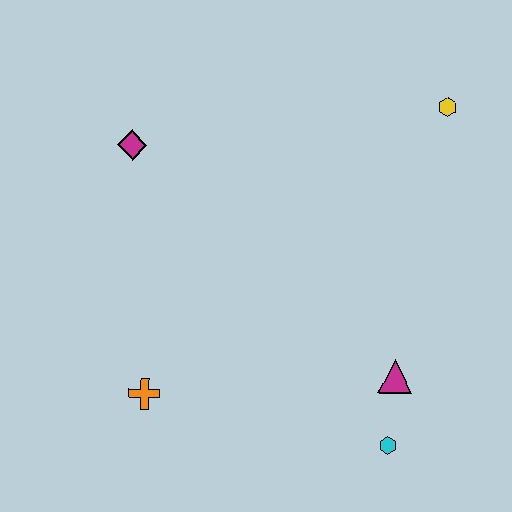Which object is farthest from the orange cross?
The yellow hexagon is farthest from the orange cross.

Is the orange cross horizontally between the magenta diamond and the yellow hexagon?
Yes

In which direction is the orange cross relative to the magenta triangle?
The orange cross is to the left of the magenta triangle.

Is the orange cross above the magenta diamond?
No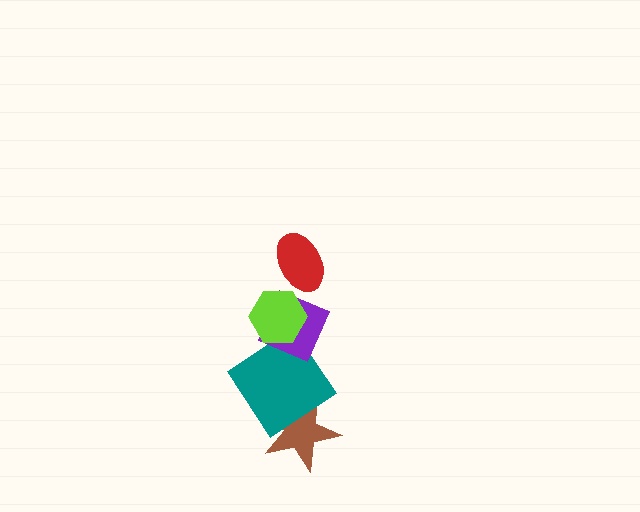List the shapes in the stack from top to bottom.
From top to bottom: the red ellipse, the lime hexagon, the purple diamond, the teal diamond, the brown star.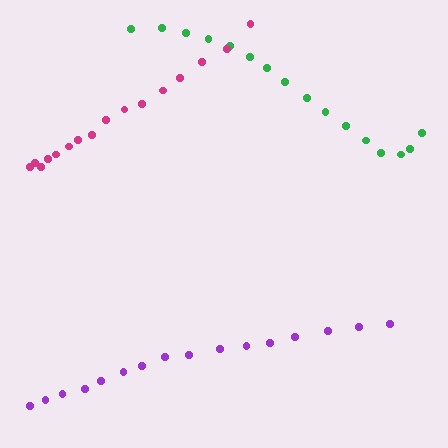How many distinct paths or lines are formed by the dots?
There are 3 distinct paths.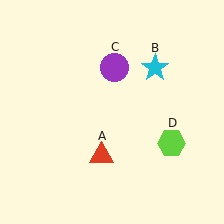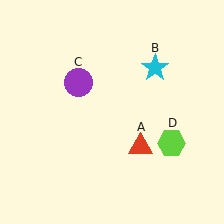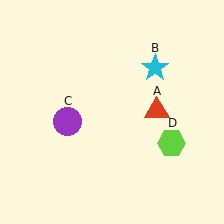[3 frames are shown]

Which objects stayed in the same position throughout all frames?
Cyan star (object B) and lime hexagon (object D) remained stationary.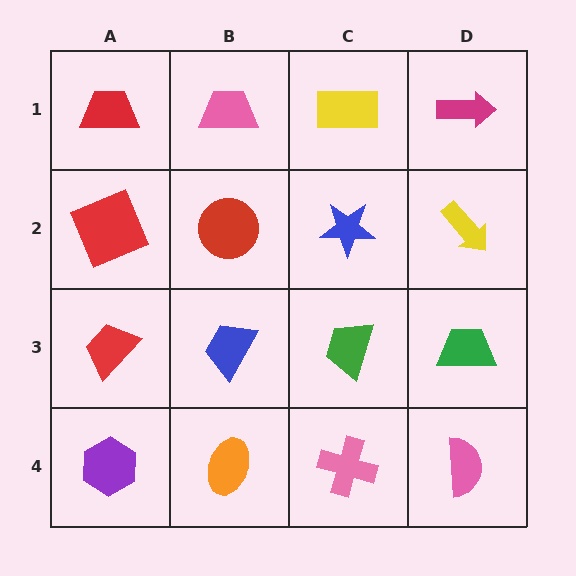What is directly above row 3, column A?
A red square.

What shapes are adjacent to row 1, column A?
A red square (row 2, column A), a pink trapezoid (row 1, column B).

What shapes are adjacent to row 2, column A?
A red trapezoid (row 1, column A), a red trapezoid (row 3, column A), a red circle (row 2, column B).